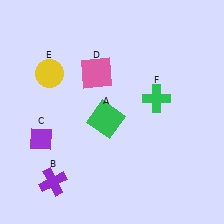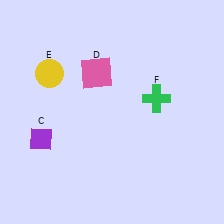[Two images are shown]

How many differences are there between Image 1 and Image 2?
There are 2 differences between the two images.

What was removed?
The green square (A), the purple cross (B) were removed in Image 2.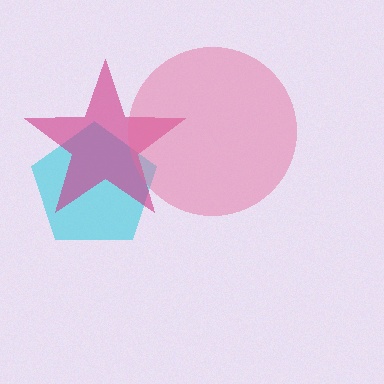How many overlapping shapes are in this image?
There are 3 overlapping shapes in the image.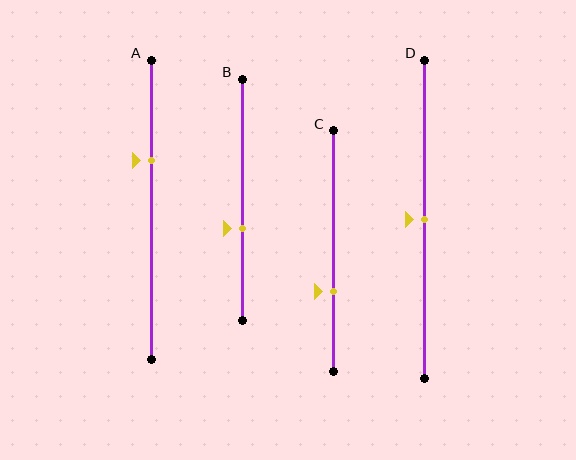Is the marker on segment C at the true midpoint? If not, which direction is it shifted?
No, the marker on segment C is shifted downward by about 17% of the segment length.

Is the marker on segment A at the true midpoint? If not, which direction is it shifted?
No, the marker on segment A is shifted upward by about 16% of the segment length.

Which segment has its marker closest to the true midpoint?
Segment D has its marker closest to the true midpoint.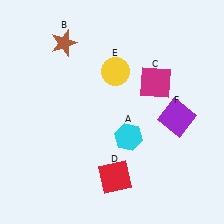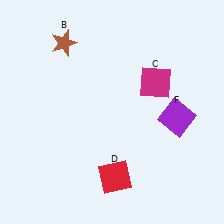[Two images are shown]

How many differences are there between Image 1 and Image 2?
There are 2 differences between the two images.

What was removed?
The cyan hexagon (A), the yellow circle (E) were removed in Image 2.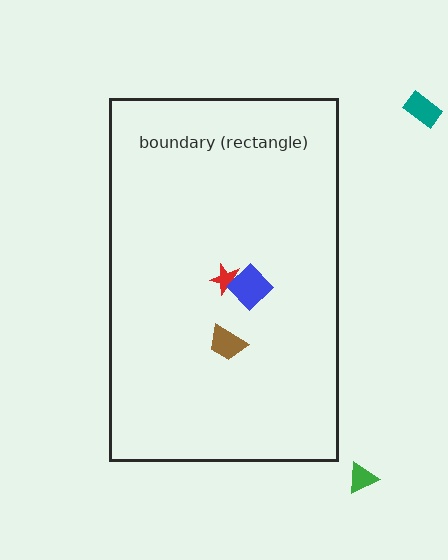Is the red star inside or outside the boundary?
Inside.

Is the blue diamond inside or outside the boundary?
Inside.